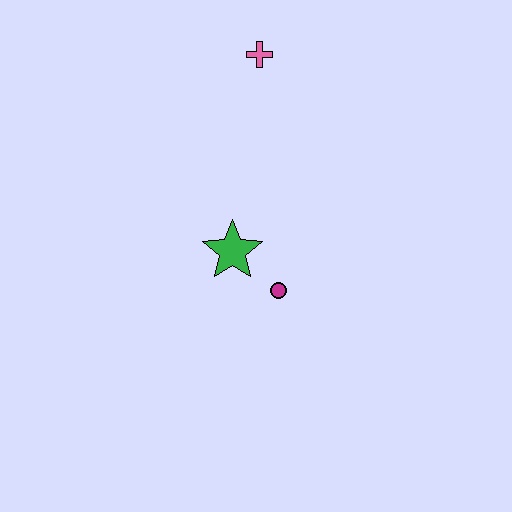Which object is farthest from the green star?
The pink cross is farthest from the green star.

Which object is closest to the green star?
The magenta circle is closest to the green star.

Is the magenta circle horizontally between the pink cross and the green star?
No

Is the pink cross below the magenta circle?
No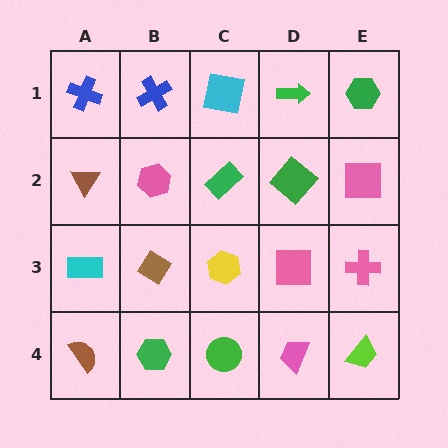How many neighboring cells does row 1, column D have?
3.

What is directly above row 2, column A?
A blue cross.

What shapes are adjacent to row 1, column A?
A brown triangle (row 2, column A), a blue cross (row 1, column B).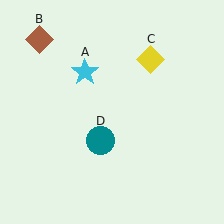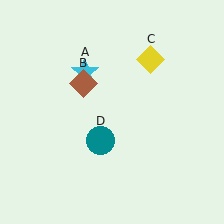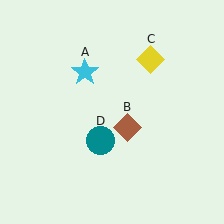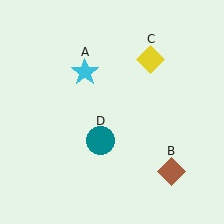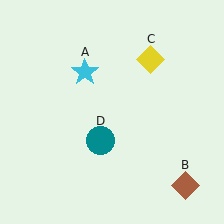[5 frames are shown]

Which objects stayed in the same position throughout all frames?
Cyan star (object A) and yellow diamond (object C) and teal circle (object D) remained stationary.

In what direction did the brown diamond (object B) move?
The brown diamond (object B) moved down and to the right.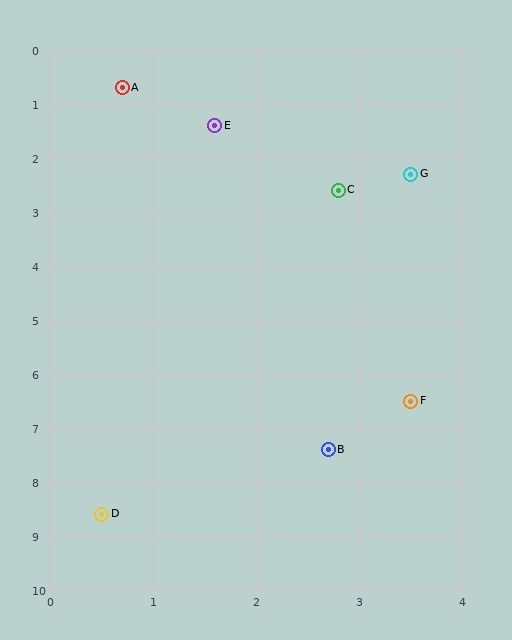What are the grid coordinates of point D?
Point D is at approximately (0.5, 8.6).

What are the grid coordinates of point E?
Point E is at approximately (1.6, 1.4).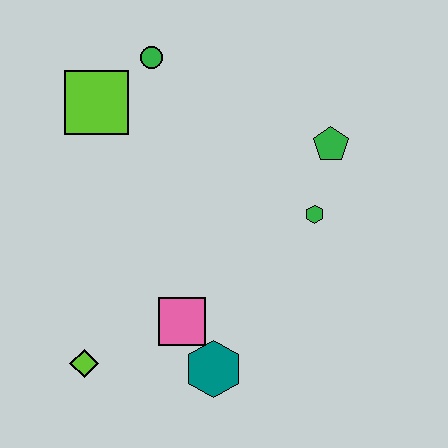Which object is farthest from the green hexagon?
The lime diamond is farthest from the green hexagon.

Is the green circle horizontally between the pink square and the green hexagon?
No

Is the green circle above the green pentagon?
Yes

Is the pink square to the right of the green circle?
Yes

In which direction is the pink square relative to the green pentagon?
The pink square is below the green pentagon.